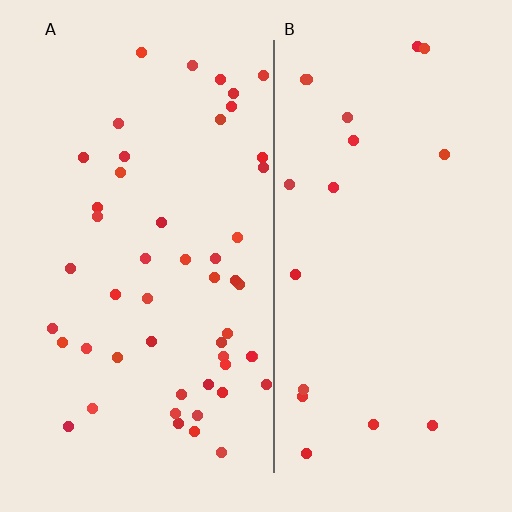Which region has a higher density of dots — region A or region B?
A (the left).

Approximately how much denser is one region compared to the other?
Approximately 2.7× — region A over region B.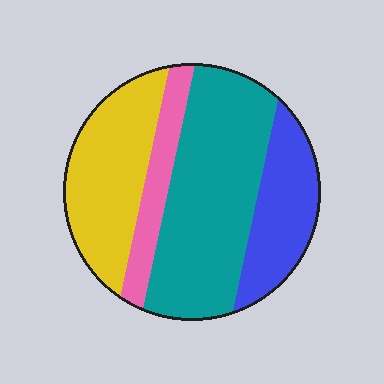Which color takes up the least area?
Pink, at roughly 10%.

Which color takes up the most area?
Teal, at roughly 40%.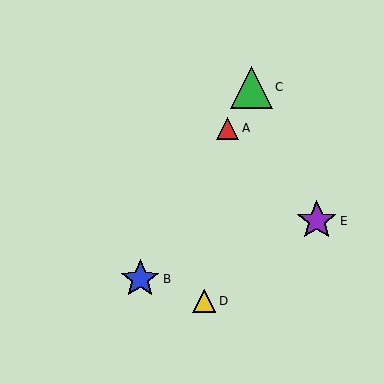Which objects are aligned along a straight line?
Objects A, B, C are aligned along a straight line.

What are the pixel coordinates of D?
Object D is at (204, 301).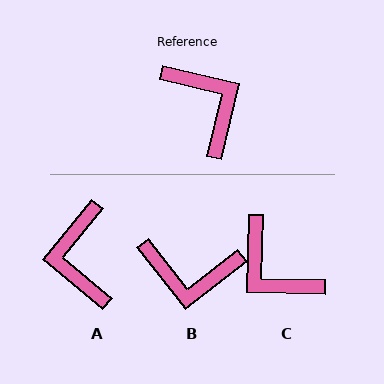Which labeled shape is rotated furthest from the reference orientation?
C, about 168 degrees away.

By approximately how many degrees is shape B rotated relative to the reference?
Approximately 129 degrees clockwise.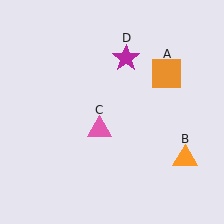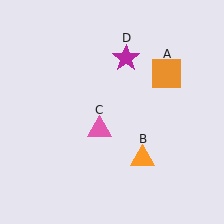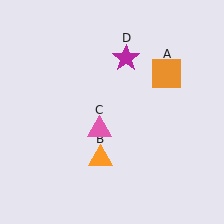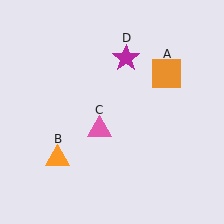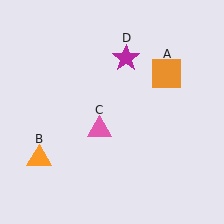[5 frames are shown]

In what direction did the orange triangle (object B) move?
The orange triangle (object B) moved left.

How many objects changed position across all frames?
1 object changed position: orange triangle (object B).